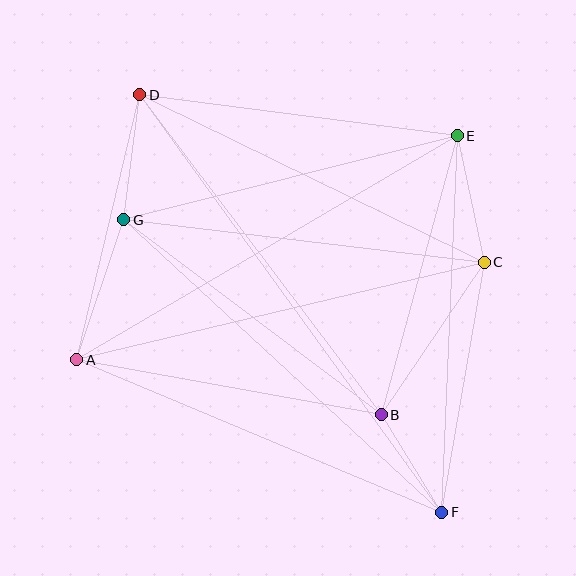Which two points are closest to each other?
Points B and F are closest to each other.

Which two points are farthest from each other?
Points D and F are farthest from each other.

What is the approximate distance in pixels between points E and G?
The distance between E and G is approximately 344 pixels.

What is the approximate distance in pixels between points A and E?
The distance between A and E is approximately 441 pixels.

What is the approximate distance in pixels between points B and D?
The distance between B and D is approximately 401 pixels.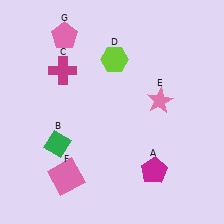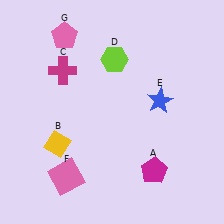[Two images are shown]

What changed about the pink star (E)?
In Image 1, E is pink. In Image 2, it changed to blue.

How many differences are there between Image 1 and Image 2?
There are 2 differences between the two images.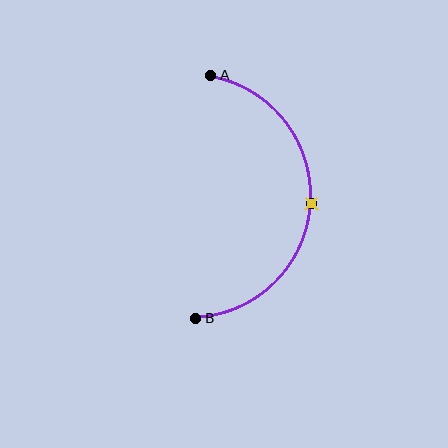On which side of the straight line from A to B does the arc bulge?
The arc bulges to the right of the straight line connecting A and B.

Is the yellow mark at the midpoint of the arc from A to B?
Yes. The yellow mark lies on the arc at equal arc-length from both A and B — it is the arc midpoint.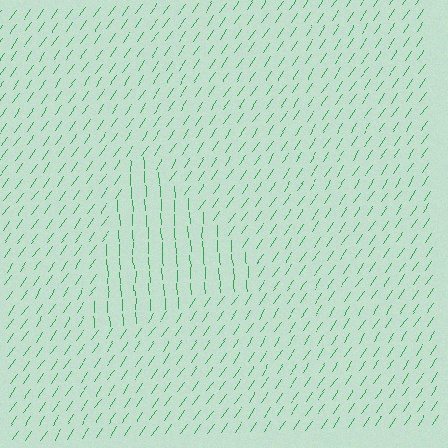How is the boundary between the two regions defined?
The boundary is defined purely by a change in line orientation (approximately 36 degrees difference). All lines are the same color and thickness.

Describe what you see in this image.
The image is filled with small green line segments. A triangle region in the image has lines oriented differently from the surrounding lines, creating a visible texture boundary.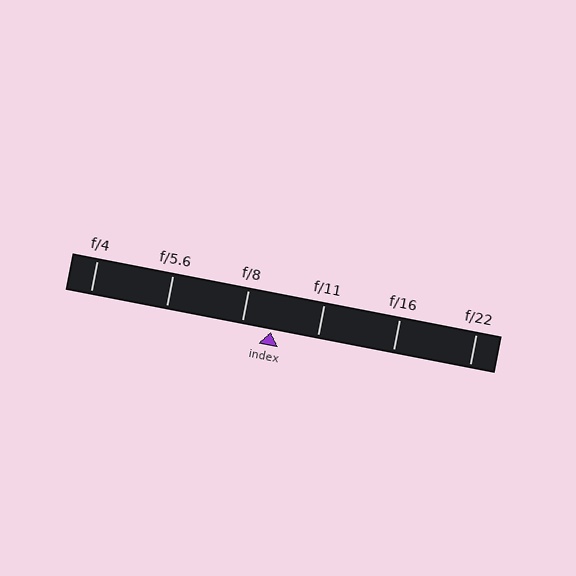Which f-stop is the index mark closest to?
The index mark is closest to f/8.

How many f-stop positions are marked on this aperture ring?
There are 6 f-stop positions marked.